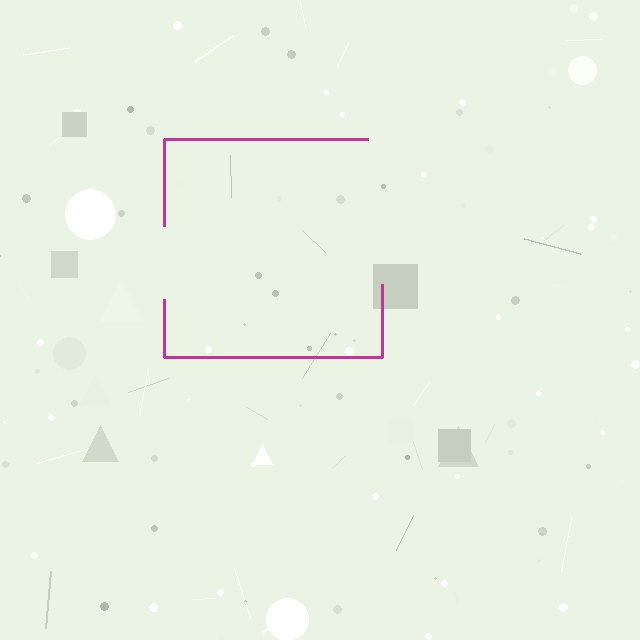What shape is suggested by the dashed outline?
The dashed outline suggests a square.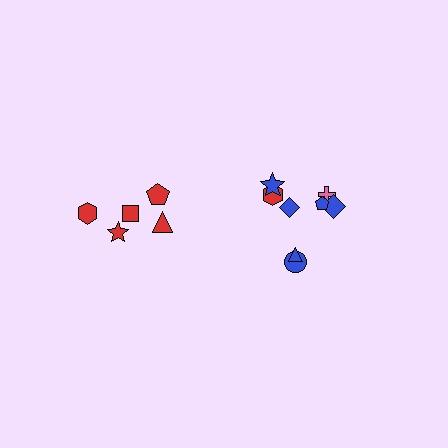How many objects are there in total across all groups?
There are 13 objects.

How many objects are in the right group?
There are 8 objects.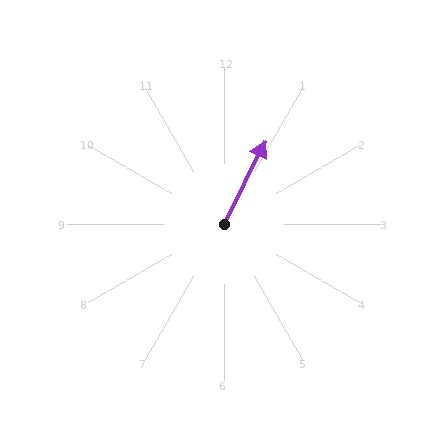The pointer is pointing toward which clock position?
Roughly 1 o'clock.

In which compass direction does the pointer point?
Northeast.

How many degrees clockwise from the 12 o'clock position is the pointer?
Approximately 26 degrees.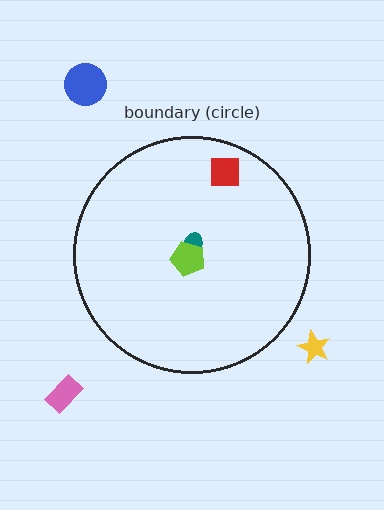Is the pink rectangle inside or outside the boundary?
Outside.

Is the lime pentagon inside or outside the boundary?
Inside.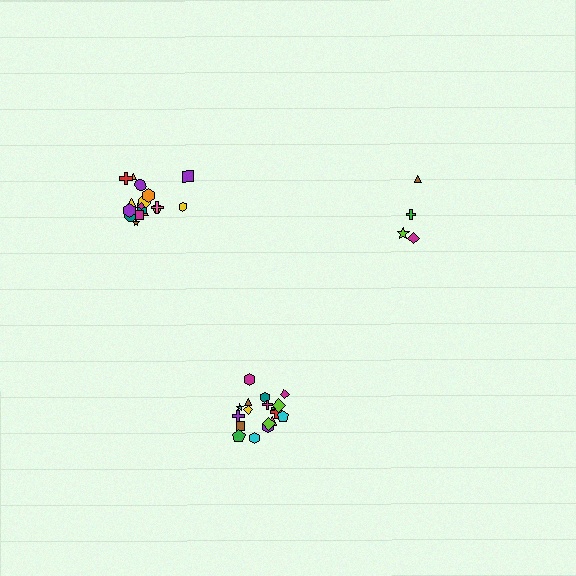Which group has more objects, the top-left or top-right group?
The top-left group.